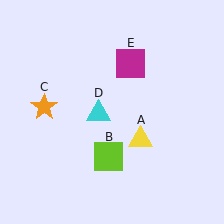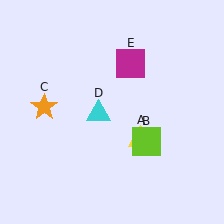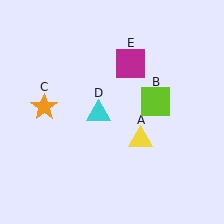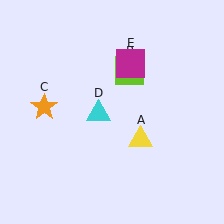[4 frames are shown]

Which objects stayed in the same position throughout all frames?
Yellow triangle (object A) and orange star (object C) and cyan triangle (object D) and magenta square (object E) remained stationary.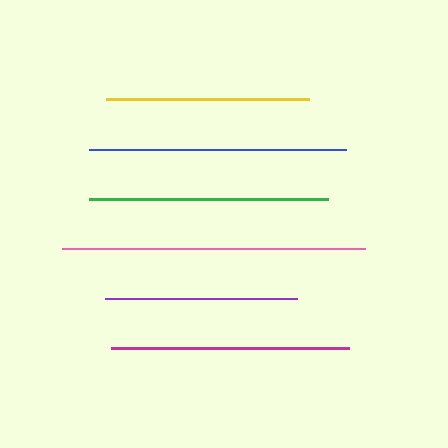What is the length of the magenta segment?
The magenta segment is approximately 238 pixels long.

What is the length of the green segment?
The green segment is approximately 239 pixels long.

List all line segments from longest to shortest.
From longest to shortest: pink, blue, green, magenta, yellow, purple.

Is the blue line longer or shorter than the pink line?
The pink line is longer than the blue line.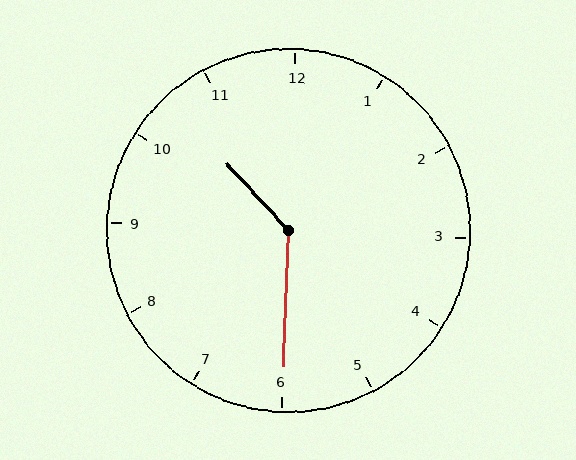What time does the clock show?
10:30.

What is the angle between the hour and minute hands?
Approximately 135 degrees.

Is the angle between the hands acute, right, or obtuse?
It is obtuse.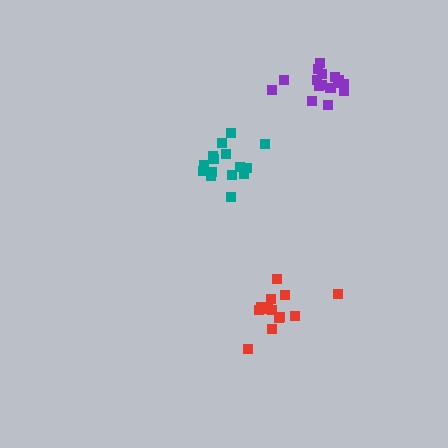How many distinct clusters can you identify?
There are 3 distinct clusters.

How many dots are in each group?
Group 1: 13 dots, Group 2: 16 dots, Group 3: 16 dots (45 total).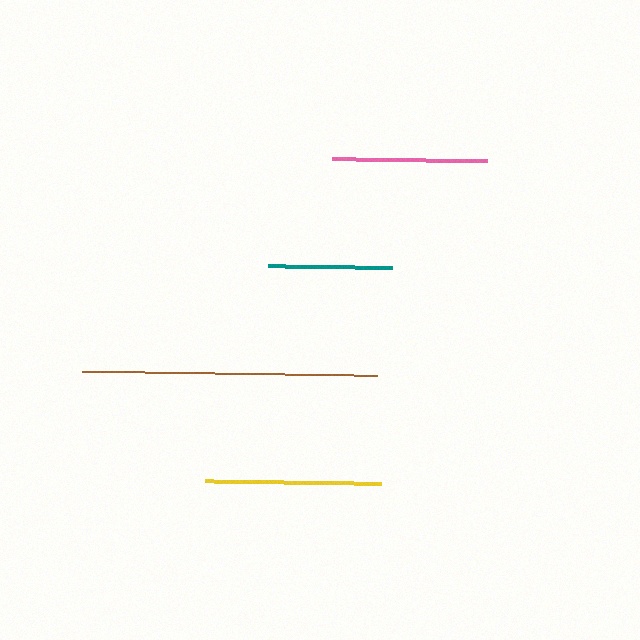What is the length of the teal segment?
The teal segment is approximately 124 pixels long.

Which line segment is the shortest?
The teal line is the shortest at approximately 124 pixels.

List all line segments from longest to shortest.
From longest to shortest: brown, yellow, pink, teal.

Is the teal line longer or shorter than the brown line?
The brown line is longer than the teal line.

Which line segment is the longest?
The brown line is the longest at approximately 295 pixels.